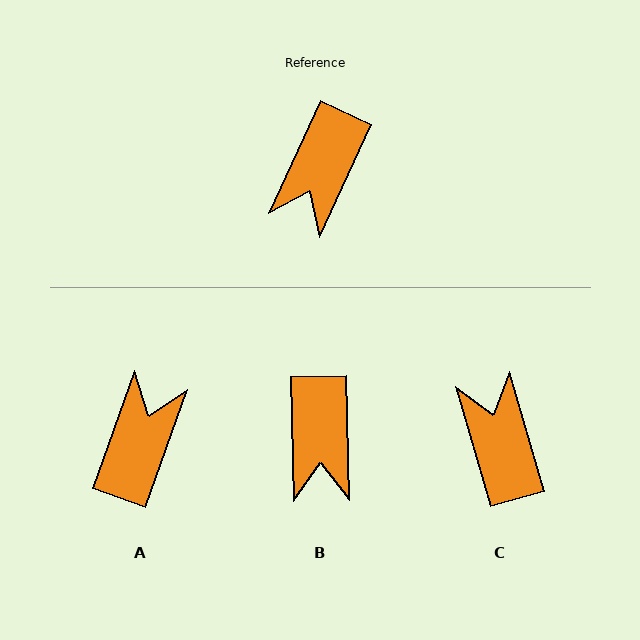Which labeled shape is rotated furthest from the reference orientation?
A, about 174 degrees away.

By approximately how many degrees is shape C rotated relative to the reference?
Approximately 139 degrees clockwise.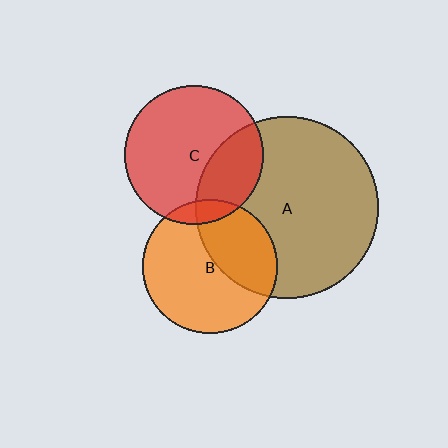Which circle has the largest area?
Circle A (brown).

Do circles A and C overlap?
Yes.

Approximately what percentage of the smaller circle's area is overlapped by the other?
Approximately 30%.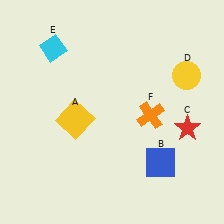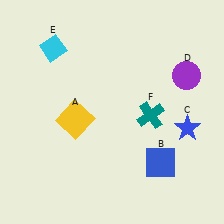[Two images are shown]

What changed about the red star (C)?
In Image 1, C is red. In Image 2, it changed to blue.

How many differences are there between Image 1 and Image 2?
There are 3 differences between the two images.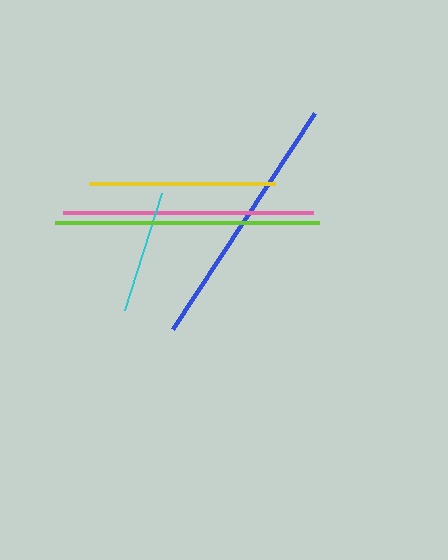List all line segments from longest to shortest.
From longest to shortest: lime, blue, pink, yellow, cyan.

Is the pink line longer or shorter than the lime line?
The lime line is longer than the pink line.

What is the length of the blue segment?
The blue segment is approximately 258 pixels long.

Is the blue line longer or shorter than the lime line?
The lime line is longer than the blue line.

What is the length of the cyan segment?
The cyan segment is approximately 122 pixels long.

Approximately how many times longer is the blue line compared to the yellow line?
The blue line is approximately 1.4 times the length of the yellow line.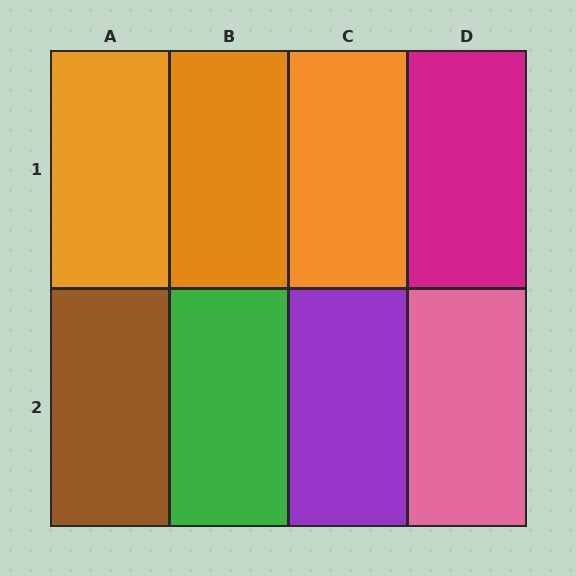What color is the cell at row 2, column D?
Pink.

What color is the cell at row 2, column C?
Purple.